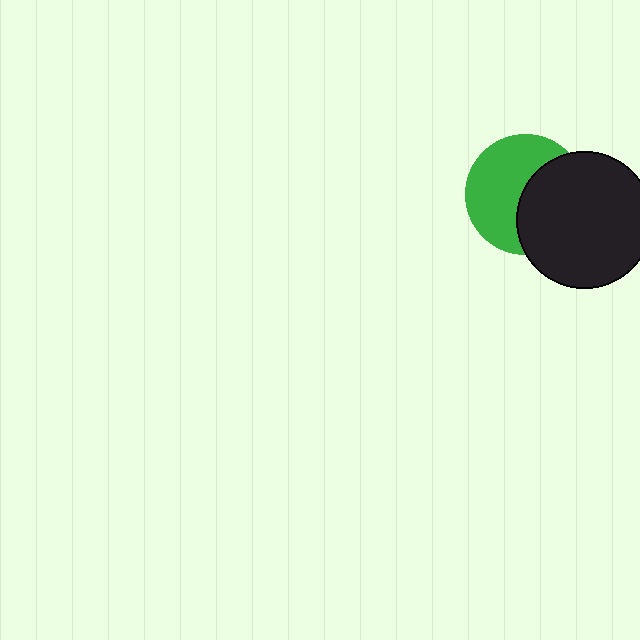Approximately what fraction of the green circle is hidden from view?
Roughly 45% of the green circle is hidden behind the black circle.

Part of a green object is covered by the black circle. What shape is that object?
It is a circle.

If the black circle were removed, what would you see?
You would see the complete green circle.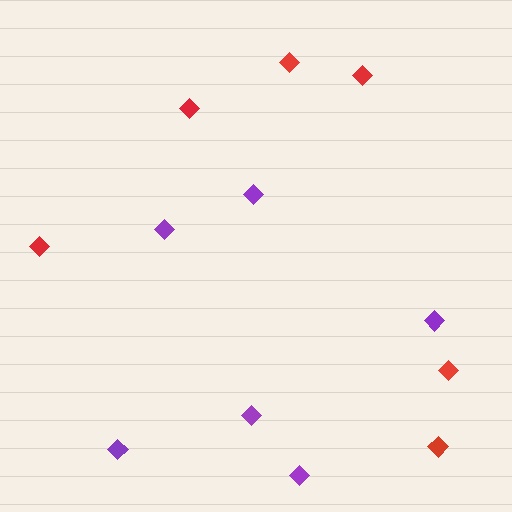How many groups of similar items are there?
There are 2 groups: one group of purple diamonds (6) and one group of red diamonds (6).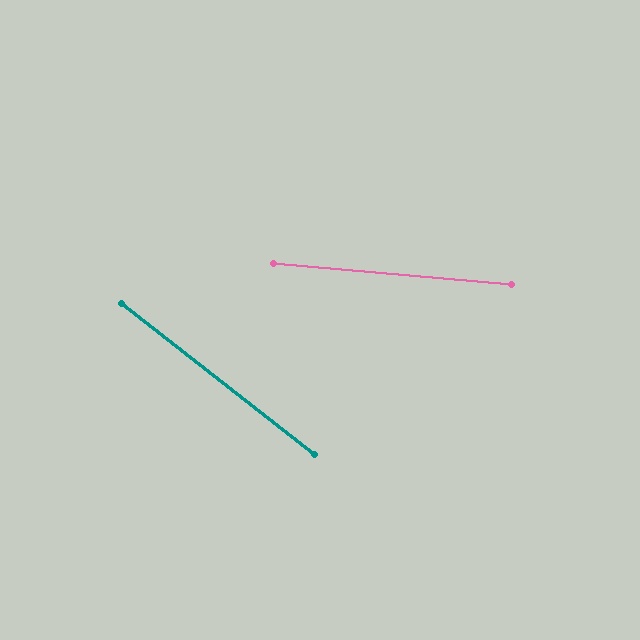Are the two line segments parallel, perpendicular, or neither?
Neither parallel nor perpendicular — they differ by about 33°.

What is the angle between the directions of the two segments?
Approximately 33 degrees.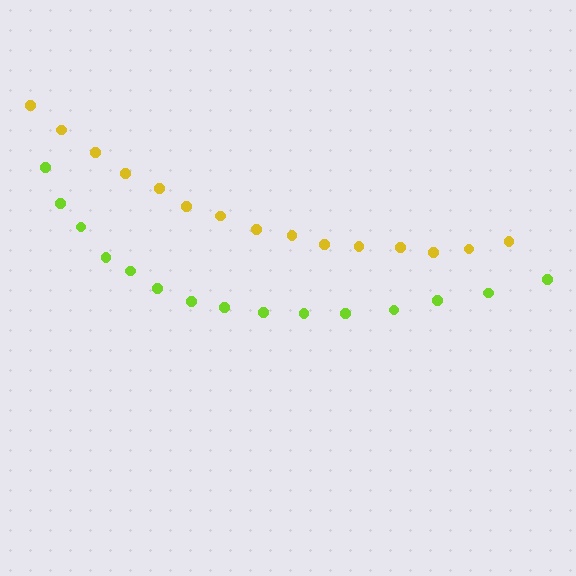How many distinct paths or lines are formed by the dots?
There are 2 distinct paths.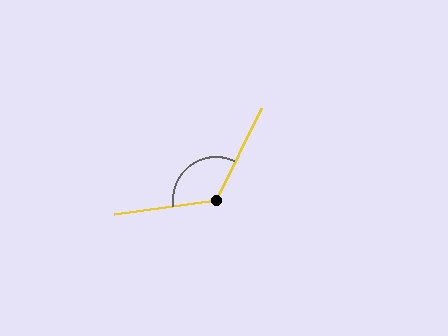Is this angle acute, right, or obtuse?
It is obtuse.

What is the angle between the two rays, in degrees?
Approximately 124 degrees.